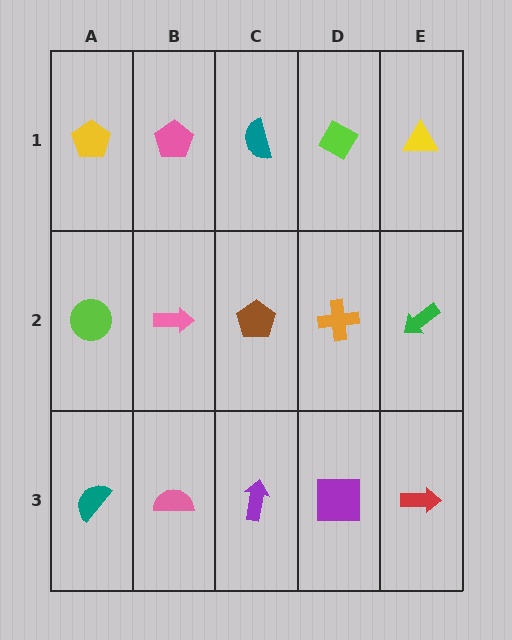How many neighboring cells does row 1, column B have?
3.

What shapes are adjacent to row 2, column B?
A pink pentagon (row 1, column B), a pink semicircle (row 3, column B), a lime circle (row 2, column A), a brown pentagon (row 2, column C).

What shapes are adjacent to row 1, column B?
A pink arrow (row 2, column B), a yellow pentagon (row 1, column A), a teal semicircle (row 1, column C).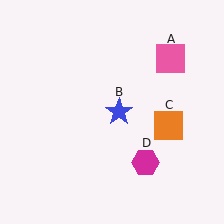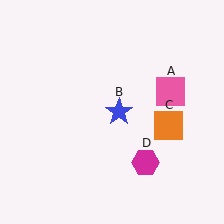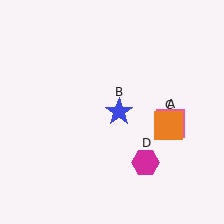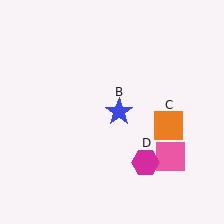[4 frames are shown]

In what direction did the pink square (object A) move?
The pink square (object A) moved down.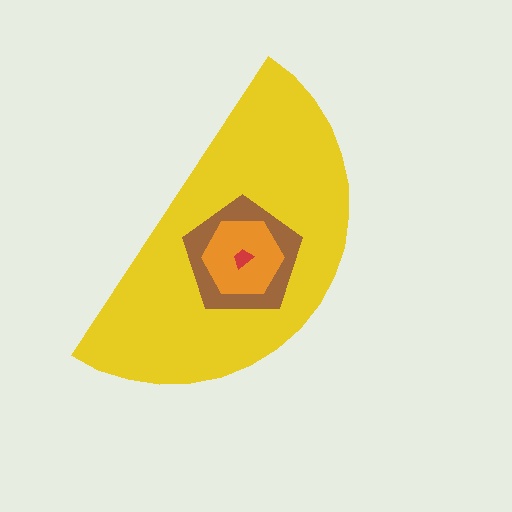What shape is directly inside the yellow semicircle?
The brown pentagon.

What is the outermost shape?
The yellow semicircle.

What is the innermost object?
The red trapezoid.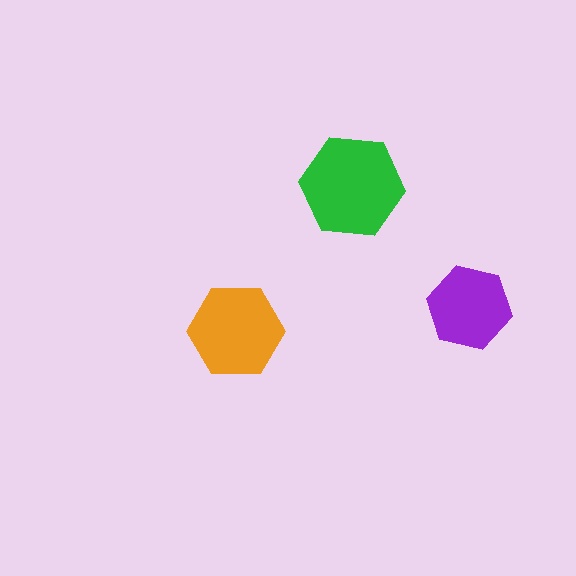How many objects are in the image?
There are 3 objects in the image.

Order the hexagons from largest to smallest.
the green one, the orange one, the purple one.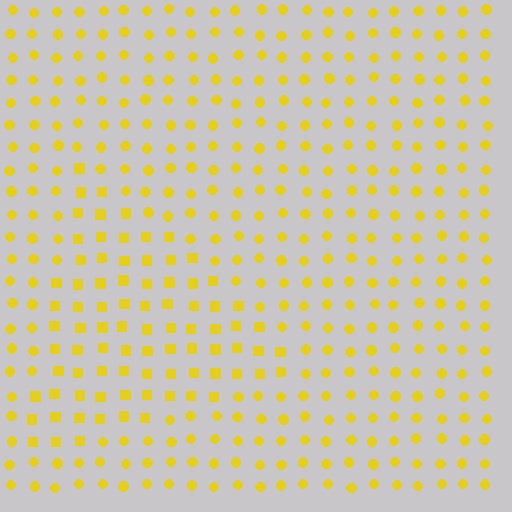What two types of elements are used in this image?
The image uses squares inside the triangle region and circles outside it.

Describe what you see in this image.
The image is filled with small yellow elements arranged in a uniform grid. A triangle-shaped region contains squares, while the surrounding area contains circles. The boundary is defined purely by the change in element shape.